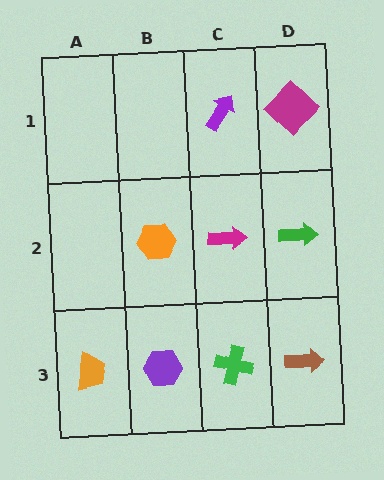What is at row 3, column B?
A purple hexagon.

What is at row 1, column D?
A magenta diamond.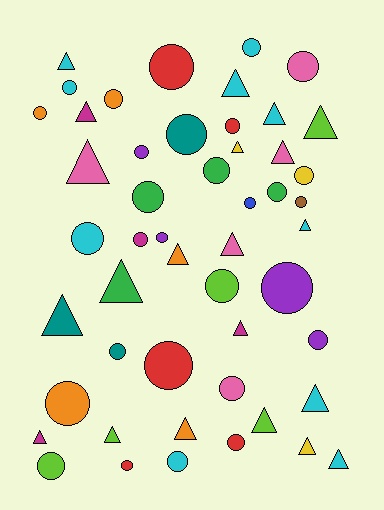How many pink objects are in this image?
There are 5 pink objects.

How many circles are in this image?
There are 29 circles.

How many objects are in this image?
There are 50 objects.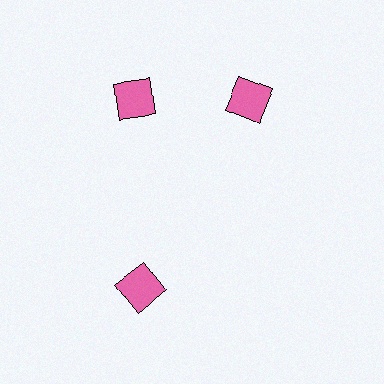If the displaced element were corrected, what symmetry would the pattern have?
It would have 3-fold rotational symmetry — the pattern would map onto itself every 120 degrees.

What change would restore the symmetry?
The symmetry would be restored by rotating it back into even spacing with its neighbors so that all 3 squares sit at equal angles and equal distance from the center.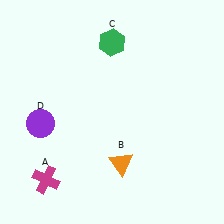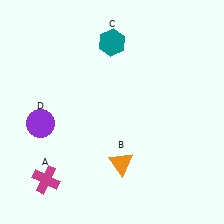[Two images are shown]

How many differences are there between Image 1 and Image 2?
There is 1 difference between the two images.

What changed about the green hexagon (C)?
In Image 1, C is green. In Image 2, it changed to teal.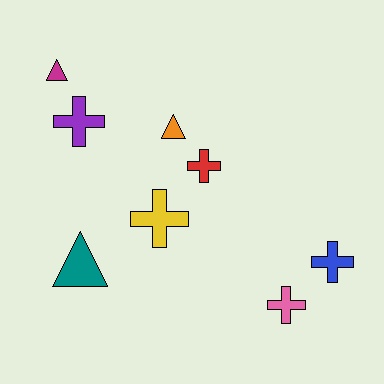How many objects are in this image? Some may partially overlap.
There are 8 objects.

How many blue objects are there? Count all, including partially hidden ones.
There is 1 blue object.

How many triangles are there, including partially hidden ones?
There are 3 triangles.